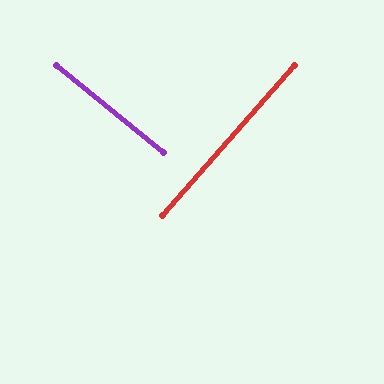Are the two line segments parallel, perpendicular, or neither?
Perpendicular — they meet at approximately 88°.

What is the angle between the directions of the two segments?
Approximately 88 degrees.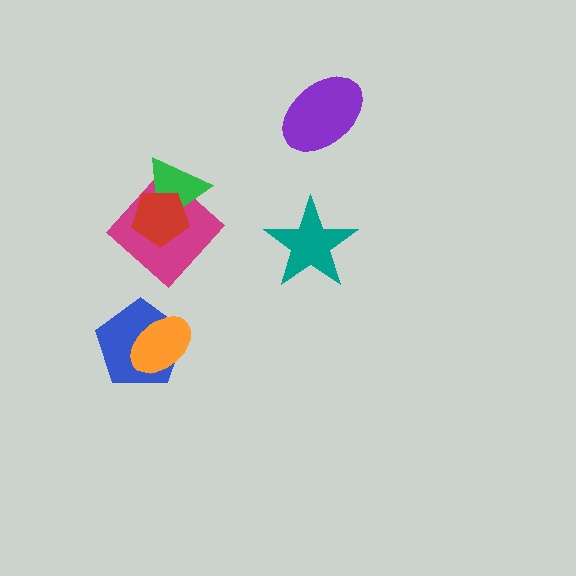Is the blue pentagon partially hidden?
Yes, it is partially covered by another shape.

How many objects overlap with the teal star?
0 objects overlap with the teal star.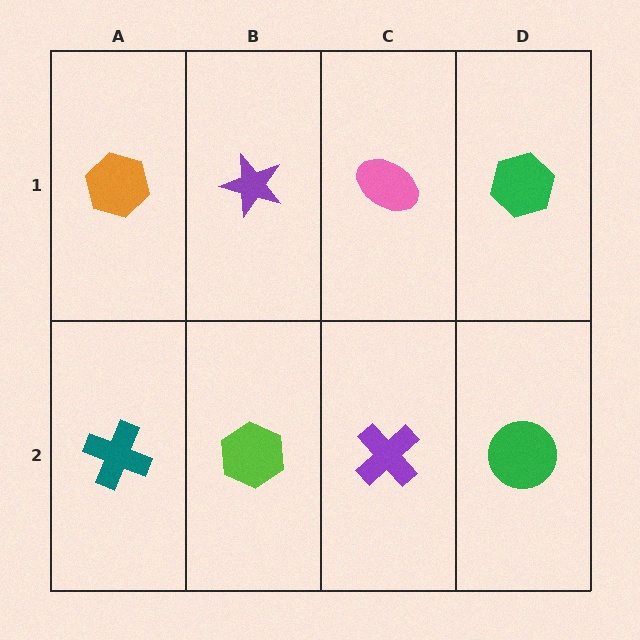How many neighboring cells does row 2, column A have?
2.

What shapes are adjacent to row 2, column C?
A pink ellipse (row 1, column C), a lime hexagon (row 2, column B), a green circle (row 2, column D).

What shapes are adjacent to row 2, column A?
An orange hexagon (row 1, column A), a lime hexagon (row 2, column B).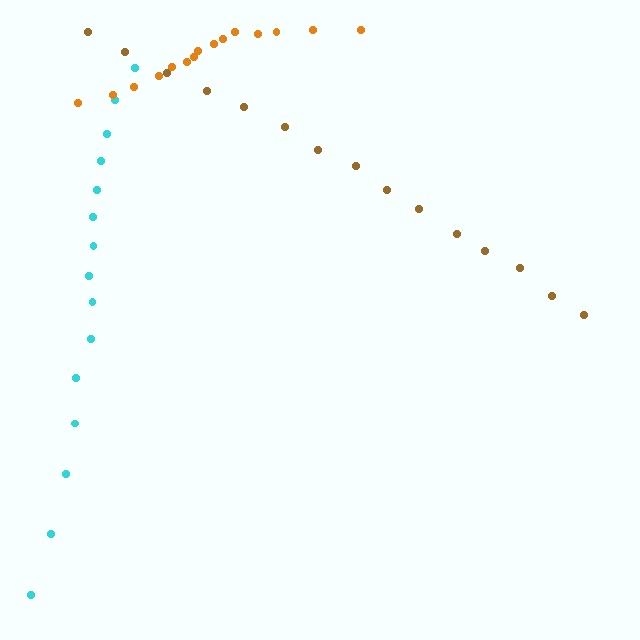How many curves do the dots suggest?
There are 3 distinct paths.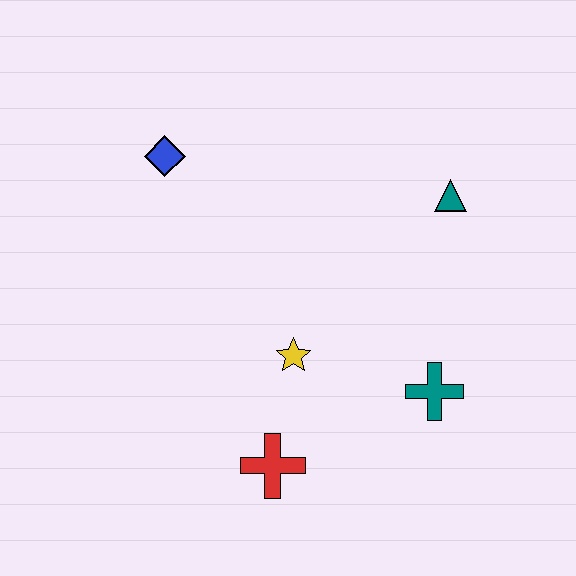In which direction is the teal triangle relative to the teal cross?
The teal triangle is above the teal cross.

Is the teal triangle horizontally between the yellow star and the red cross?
No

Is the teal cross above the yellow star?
No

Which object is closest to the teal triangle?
The teal cross is closest to the teal triangle.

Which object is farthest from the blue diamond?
The teal cross is farthest from the blue diamond.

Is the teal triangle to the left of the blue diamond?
No